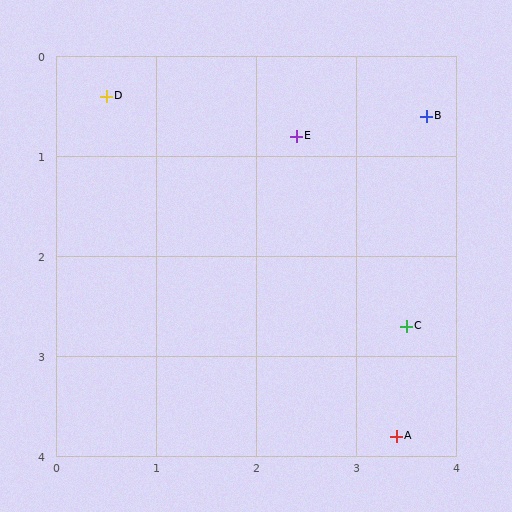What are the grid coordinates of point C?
Point C is at approximately (3.5, 2.7).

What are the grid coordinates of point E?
Point E is at approximately (2.4, 0.8).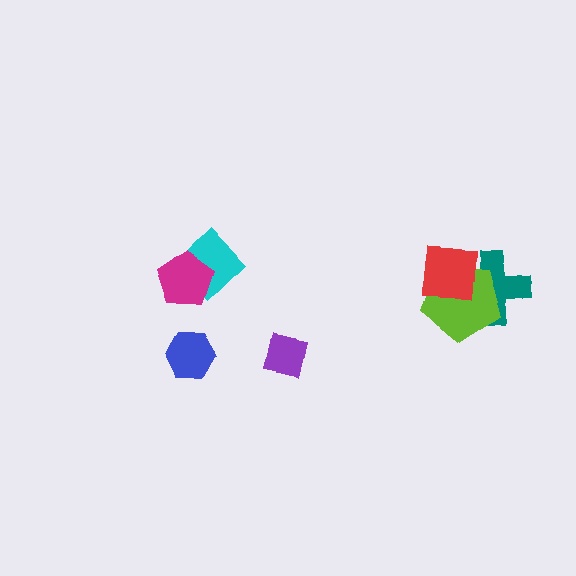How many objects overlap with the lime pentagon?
2 objects overlap with the lime pentagon.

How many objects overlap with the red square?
2 objects overlap with the red square.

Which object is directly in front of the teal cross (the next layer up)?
The lime pentagon is directly in front of the teal cross.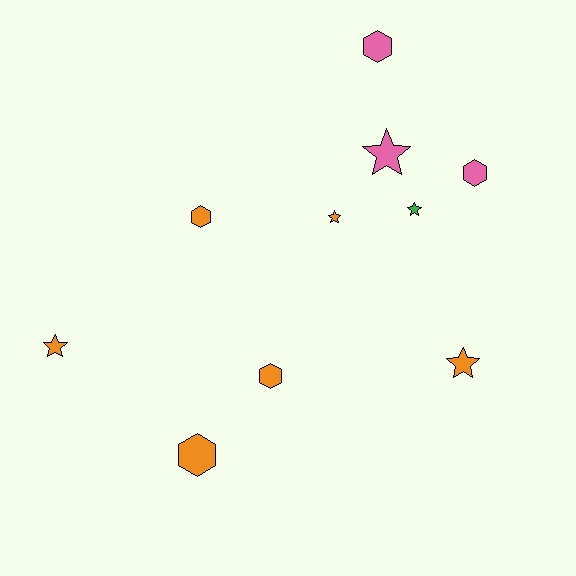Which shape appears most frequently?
Star, with 5 objects.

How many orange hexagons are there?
There are 3 orange hexagons.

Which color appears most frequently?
Orange, with 6 objects.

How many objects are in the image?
There are 10 objects.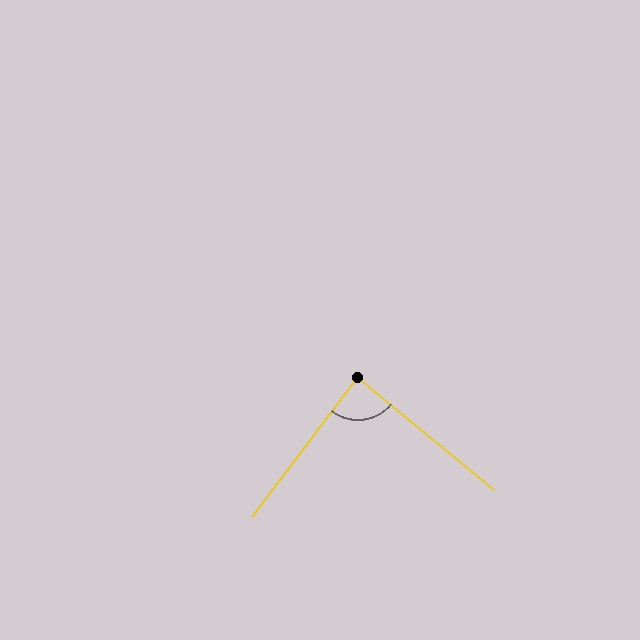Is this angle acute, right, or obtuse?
It is approximately a right angle.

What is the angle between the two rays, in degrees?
Approximately 88 degrees.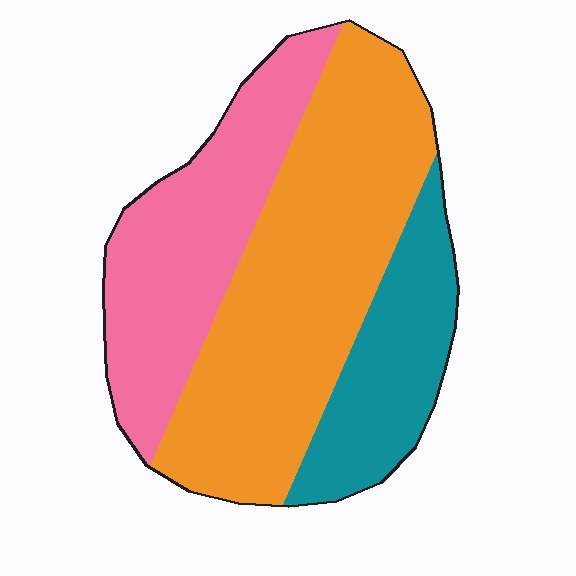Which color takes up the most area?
Orange, at roughly 50%.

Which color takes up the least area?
Teal, at roughly 20%.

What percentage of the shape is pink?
Pink covers 30% of the shape.